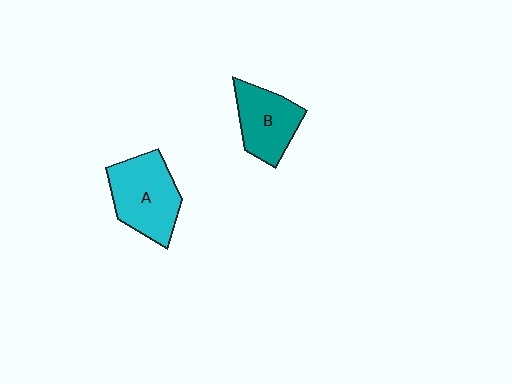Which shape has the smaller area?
Shape B (teal).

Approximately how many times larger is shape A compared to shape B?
Approximately 1.3 times.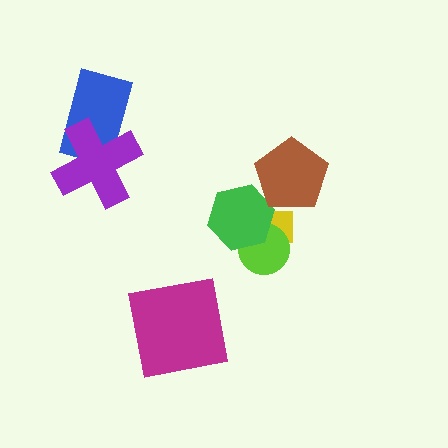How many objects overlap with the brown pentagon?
2 objects overlap with the brown pentagon.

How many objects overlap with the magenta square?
0 objects overlap with the magenta square.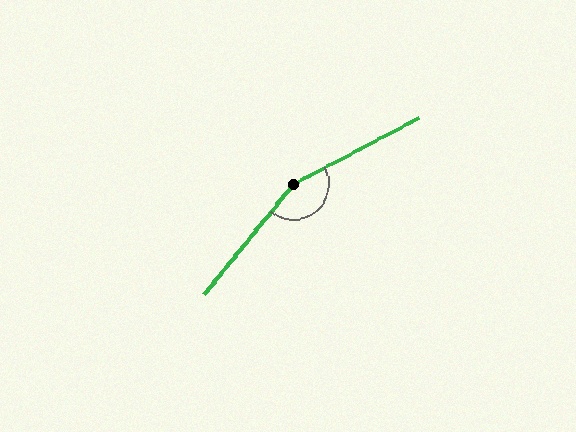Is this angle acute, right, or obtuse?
It is obtuse.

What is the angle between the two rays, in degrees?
Approximately 157 degrees.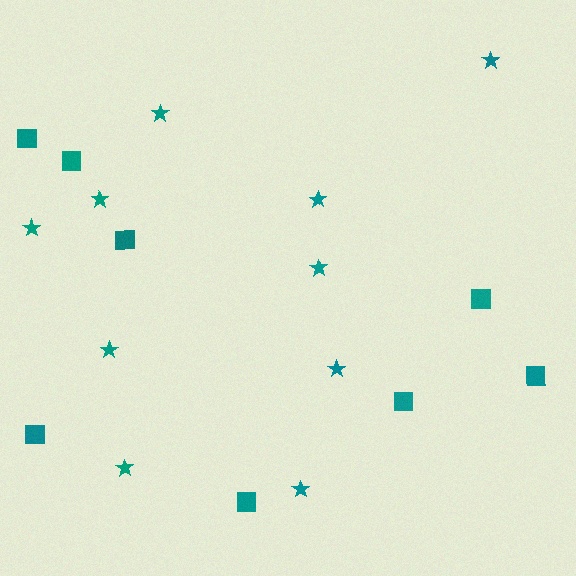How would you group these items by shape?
There are 2 groups: one group of squares (8) and one group of stars (10).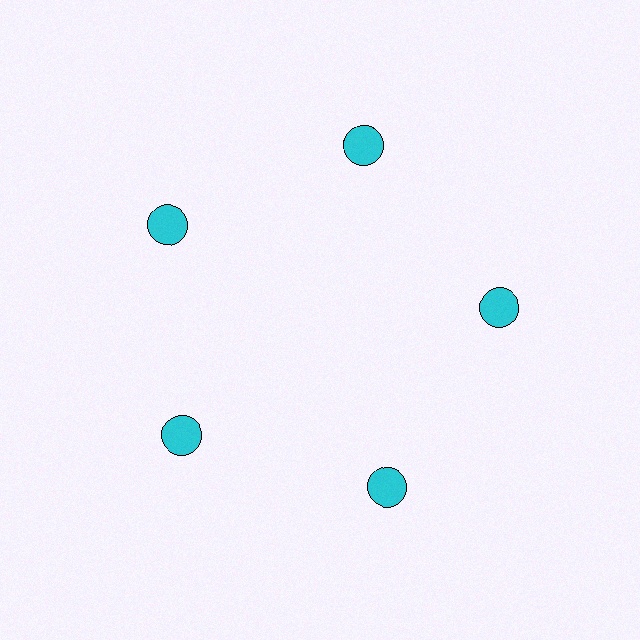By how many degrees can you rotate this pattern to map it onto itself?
The pattern maps onto itself every 72 degrees of rotation.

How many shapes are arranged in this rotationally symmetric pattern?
There are 5 shapes, arranged in 5 groups of 1.